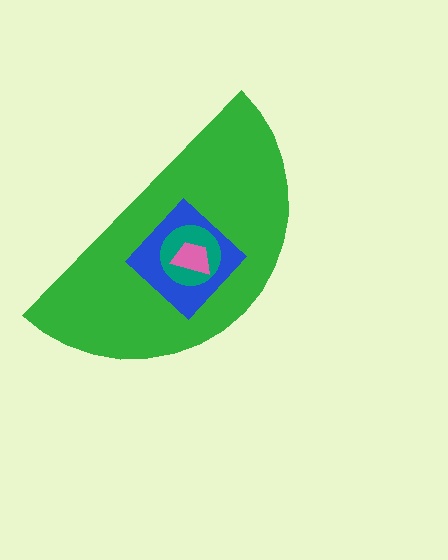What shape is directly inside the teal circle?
The pink trapezoid.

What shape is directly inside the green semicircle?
The blue diamond.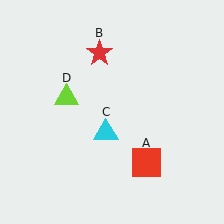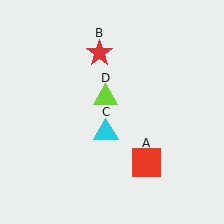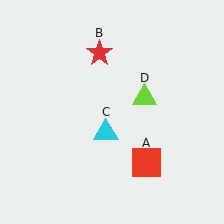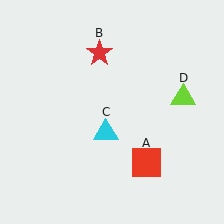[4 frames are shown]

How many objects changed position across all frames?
1 object changed position: lime triangle (object D).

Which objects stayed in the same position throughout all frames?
Red square (object A) and red star (object B) and cyan triangle (object C) remained stationary.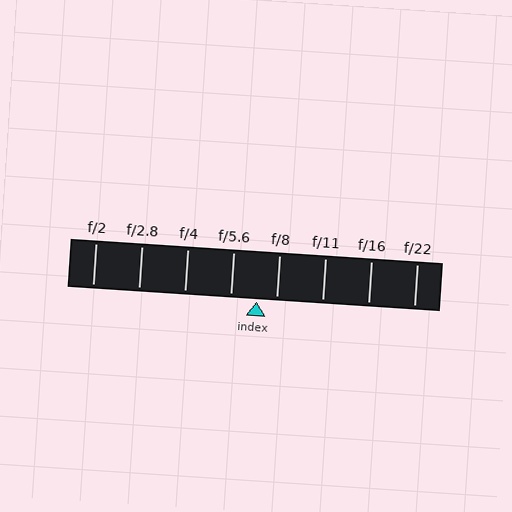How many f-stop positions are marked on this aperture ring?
There are 8 f-stop positions marked.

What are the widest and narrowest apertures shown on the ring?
The widest aperture shown is f/2 and the narrowest is f/22.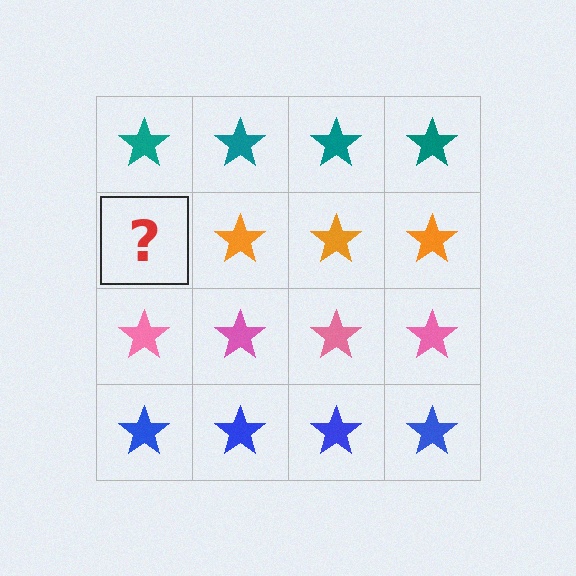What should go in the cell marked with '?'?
The missing cell should contain an orange star.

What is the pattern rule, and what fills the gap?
The rule is that each row has a consistent color. The gap should be filled with an orange star.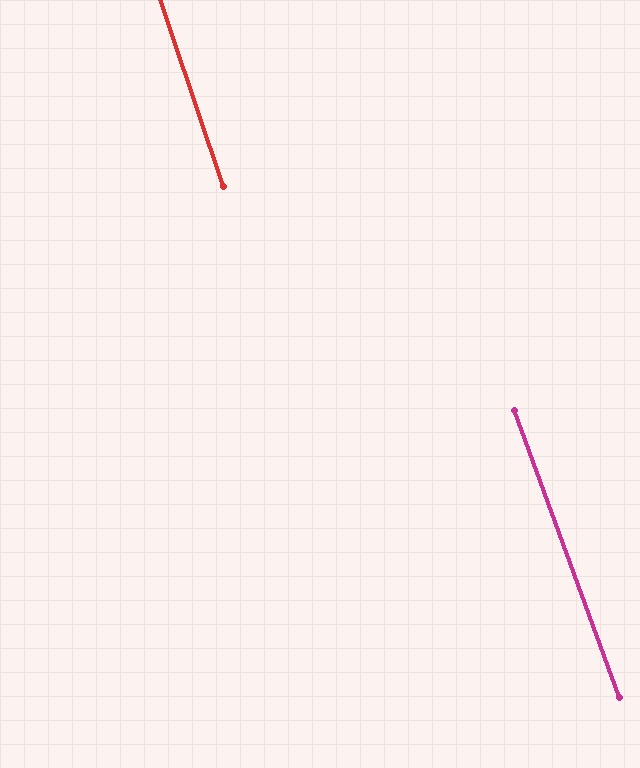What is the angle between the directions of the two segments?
Approximately 2 degrees.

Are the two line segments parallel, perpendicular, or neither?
Parallel — their directions differ by only 1.5°.